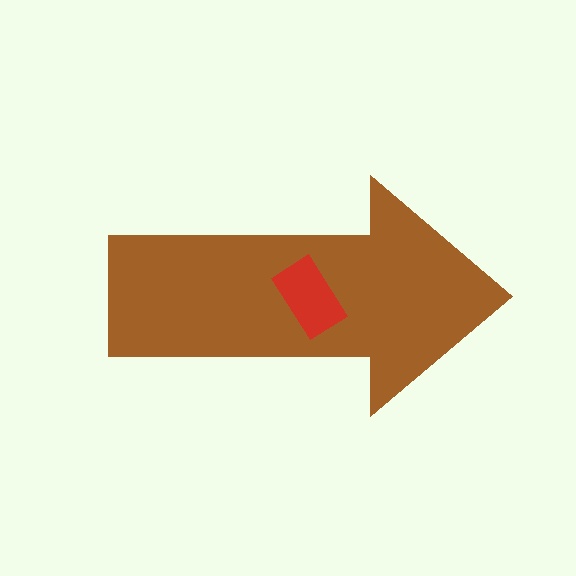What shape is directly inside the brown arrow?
The red rectangle.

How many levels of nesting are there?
2.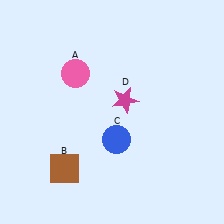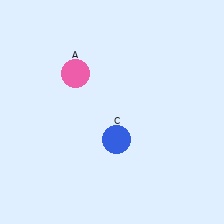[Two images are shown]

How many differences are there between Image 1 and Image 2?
There are 2 differences between the two images.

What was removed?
The magenta star (D), the brown square (B) were removed in Image 2.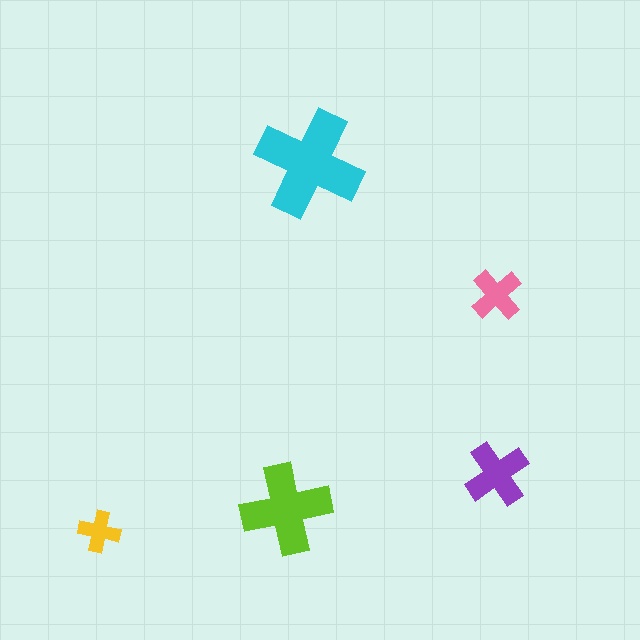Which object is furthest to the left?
The yellow cross is leftmost.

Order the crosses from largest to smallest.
the cyan one, the lime one, the purple one, the pink one, the yellow one.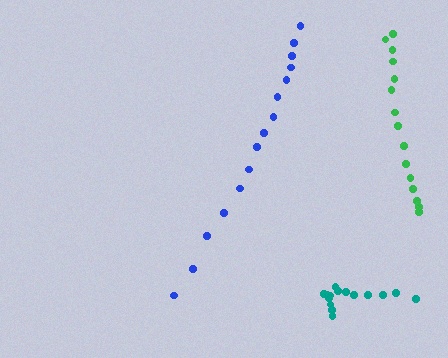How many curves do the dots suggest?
There are 3 distinct paths.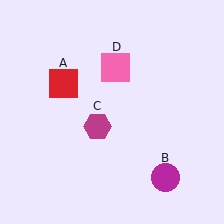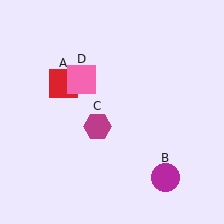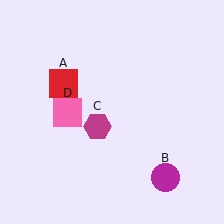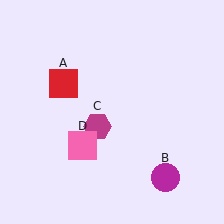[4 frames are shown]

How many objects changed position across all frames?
1 object changed position: pink square (object D).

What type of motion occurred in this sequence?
The pink square (object D) rotated counterclockwise around the center of the scene.